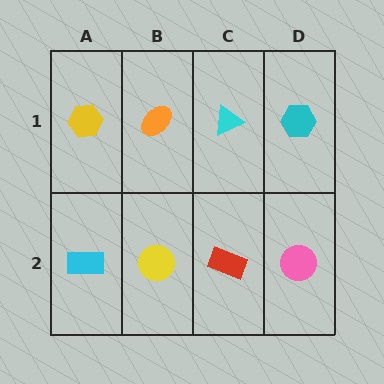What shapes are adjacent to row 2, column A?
A yellow hexagon (row 1, column A), a yellow circle (row 2, column B).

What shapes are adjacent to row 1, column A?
A cyan rectangle (row 2, column A), an orange ellipse (row 1, column B).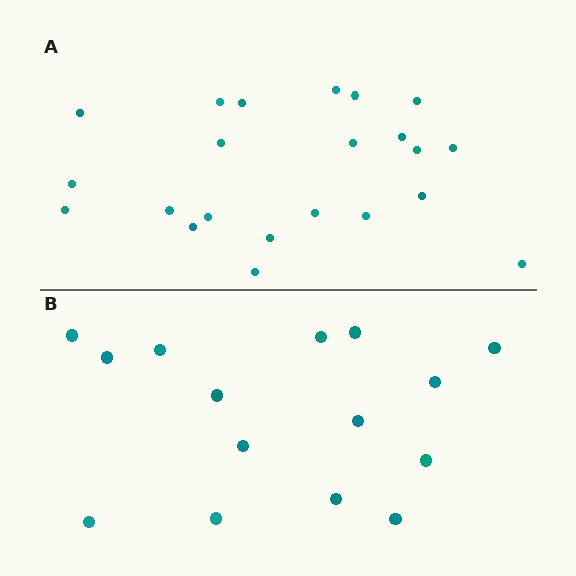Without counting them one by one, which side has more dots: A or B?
Region A (the top region) has more dots.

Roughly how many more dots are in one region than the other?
Region A has roughly 8 or so more dots than region B.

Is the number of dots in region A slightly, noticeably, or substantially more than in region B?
Region A has substantially more. The ratio is roughly 1.5 to 1.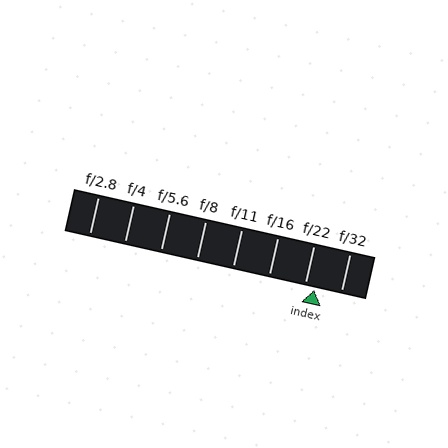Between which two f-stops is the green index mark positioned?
The index mark is between f/22 and f/32.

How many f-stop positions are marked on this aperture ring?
There are 8 f-stop positions marked.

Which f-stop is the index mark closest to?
The index mark is closest to f/22.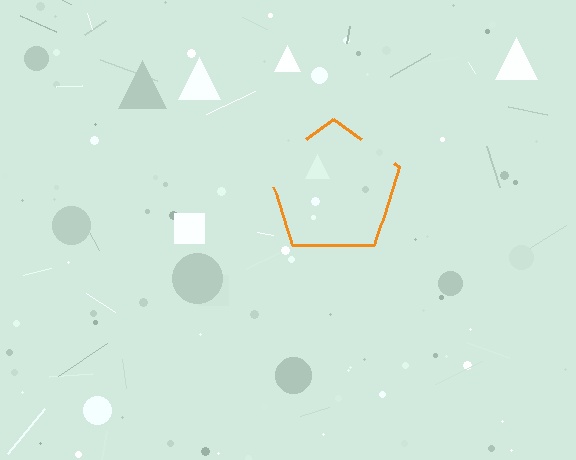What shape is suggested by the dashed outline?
The dashed outline suggests a pentagon.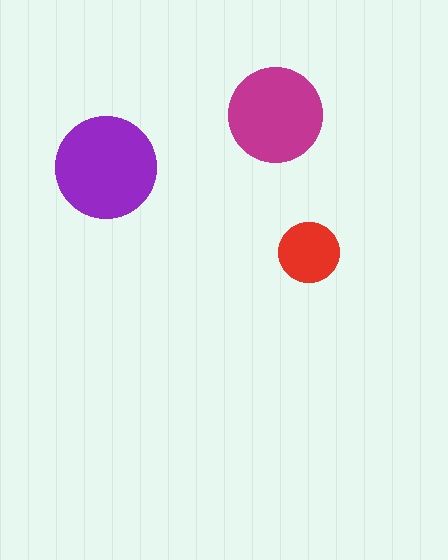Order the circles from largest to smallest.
the purple one, the magenta one, the red one.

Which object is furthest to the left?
The purple circle is leftmost.